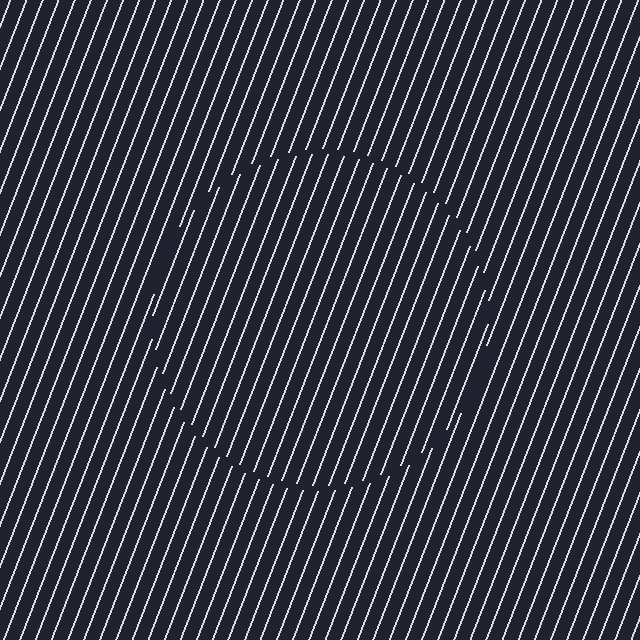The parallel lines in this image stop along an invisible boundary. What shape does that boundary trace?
An illusory circle. The interior of the shape contains the same grating, shifted by half a period — the contour is defined by the phase discontinuity where line-ends from the inner and outer gratings abut.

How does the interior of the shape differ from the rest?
The interior of the shape contains the same grating, shifted by half a period — the contour is defined by the phase discontinuity where line-ends from the inner and outer gratings abut.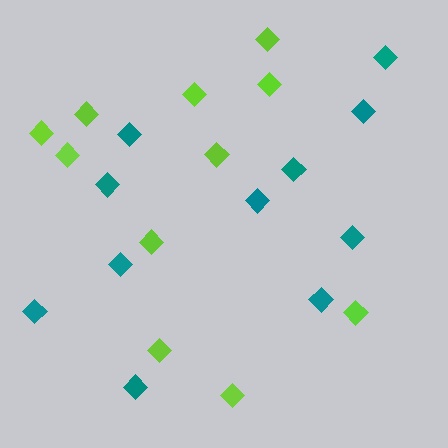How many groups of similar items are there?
There are 2 groups: one group of teal diamonds (11) and one group of lime diamonds (11).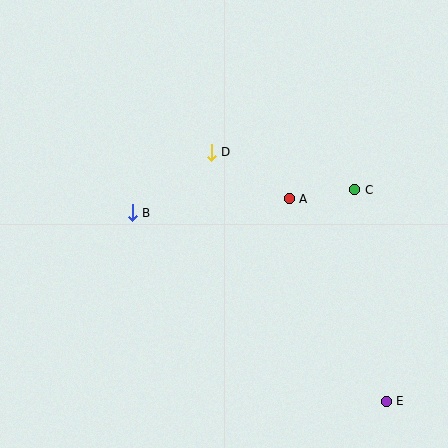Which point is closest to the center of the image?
Point A at (289, 199) is closest to the center.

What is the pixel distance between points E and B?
The distance between E and B is 316 pixels.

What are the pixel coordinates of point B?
Point B is at (132, 213).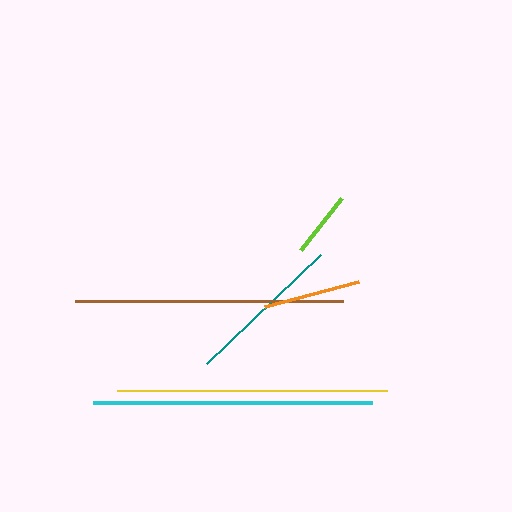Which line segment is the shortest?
The lime line is the shortest at approximately 66 pixels.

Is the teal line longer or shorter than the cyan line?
The cyan line is longer than the teal line.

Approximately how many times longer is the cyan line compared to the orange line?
The cyan line is approximately 2.9 times the length of the orange line.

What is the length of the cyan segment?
The cyan segment is approximately 279 pixels long.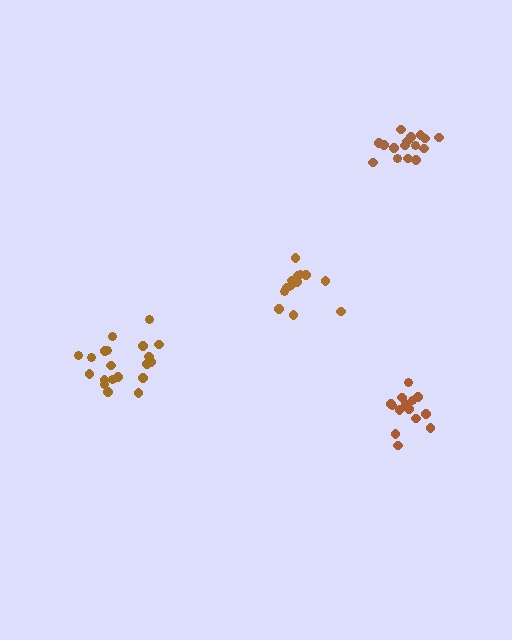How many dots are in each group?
Group 1: 14 dots, Group 2: 14 dots, Group 3: 20 dots, Group 4: 16 dots (64 total).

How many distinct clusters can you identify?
There are 4 distinct clusters.